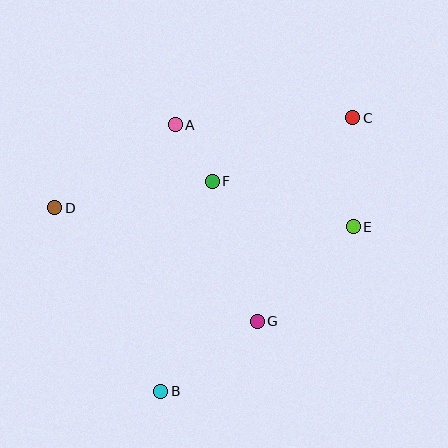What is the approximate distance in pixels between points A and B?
The distance between A and B is approximately 267 pixels.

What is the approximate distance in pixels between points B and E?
The distance between B and E is approximately 253 pixels.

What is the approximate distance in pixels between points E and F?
The distance between E and F is approximately 148 pixels.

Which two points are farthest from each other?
Points B and C are farthest from each other.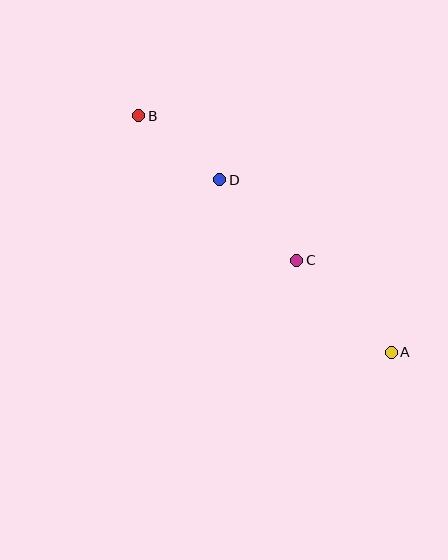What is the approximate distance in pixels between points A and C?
The distance between A and C is approximately 132 pixels.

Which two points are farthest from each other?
Points A and B are farthest from each other.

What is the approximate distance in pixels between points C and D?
The distance between C and D is approximately 112 pixels.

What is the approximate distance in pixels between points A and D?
The distance between A and D is approximately 244 pixels.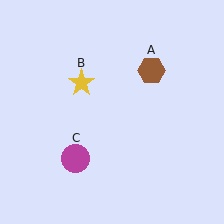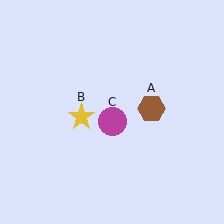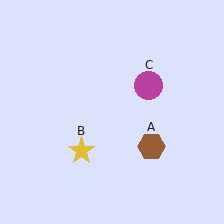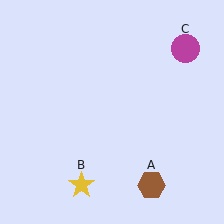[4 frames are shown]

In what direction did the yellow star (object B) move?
The yellow star (object B) moved down.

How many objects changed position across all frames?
3 objects changed position: brown hexagon (object A), yellow star (object B), magenta circle (object C).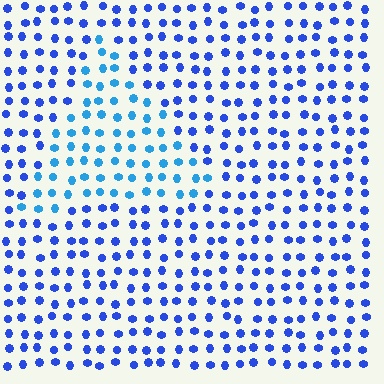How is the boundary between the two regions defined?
The boundary is defined purely by a slight shift in hue (about 28 degrees). Spacing, size, and orientation are identical on both sides.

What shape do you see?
I see a triangle.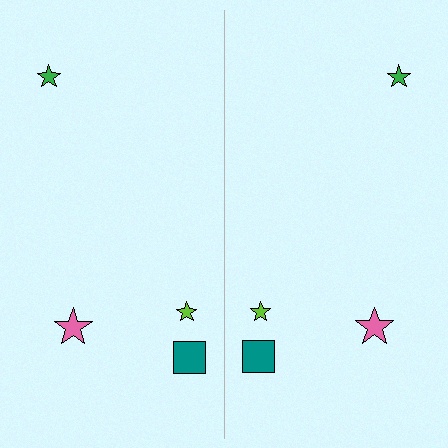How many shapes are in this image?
There are 8 shapes in this image.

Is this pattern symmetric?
Yes, this pattern has bilateral (reflection) symmetry.